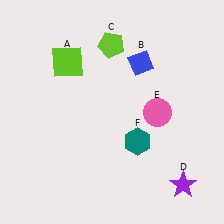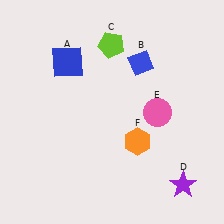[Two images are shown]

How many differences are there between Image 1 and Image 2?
There are 2 differences between the two images.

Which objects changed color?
A changed from lime to blue. F changed from teal to orange.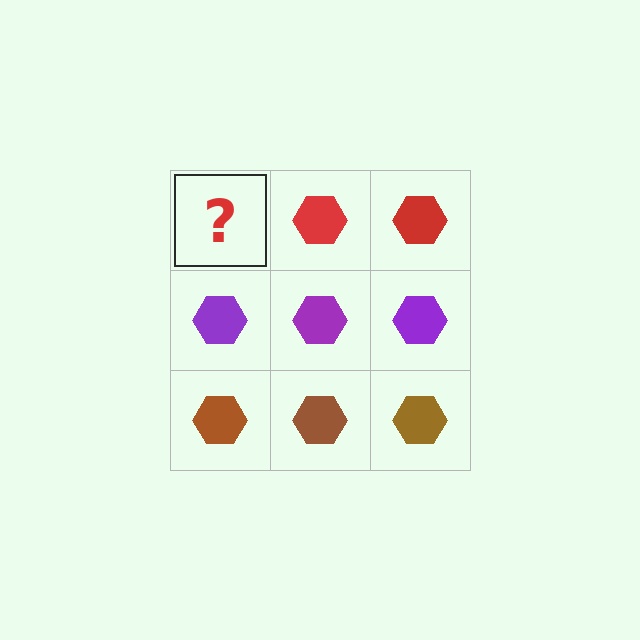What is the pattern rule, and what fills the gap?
The rule is that each row has a consistent color. The gap should be filled with a red hexagon.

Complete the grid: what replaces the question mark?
The question mark should be replaced with a red hexagon.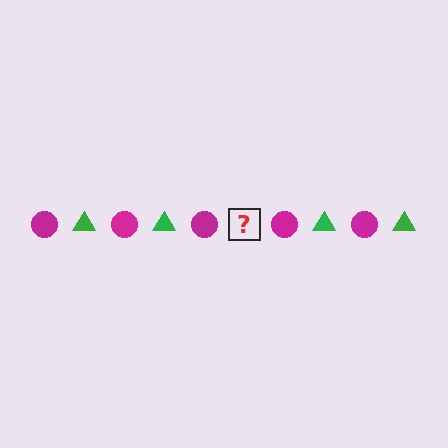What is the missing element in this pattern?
The missing element is a green triangle.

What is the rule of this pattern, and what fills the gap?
The rule is that the pattern alternates between magenta circle and green triangle. The gap should be filled with a green triangle.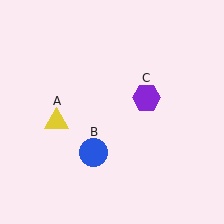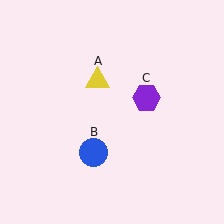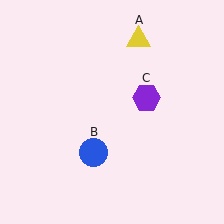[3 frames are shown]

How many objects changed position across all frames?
1 object changed position: yellow triangle (object A).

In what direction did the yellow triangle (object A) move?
The yellow triangle (object A) moved up and to the right.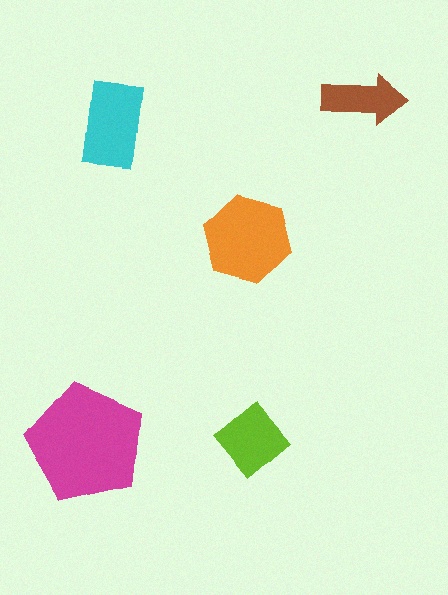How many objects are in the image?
There are 5 objects in the image.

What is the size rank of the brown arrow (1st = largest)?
5th.